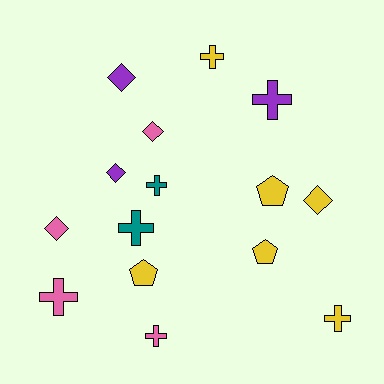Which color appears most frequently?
Yellow, with 6 objects.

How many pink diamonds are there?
There are 2 pink diamonds.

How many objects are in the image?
There are 15 objects.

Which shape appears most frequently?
Cross, with 7 objects.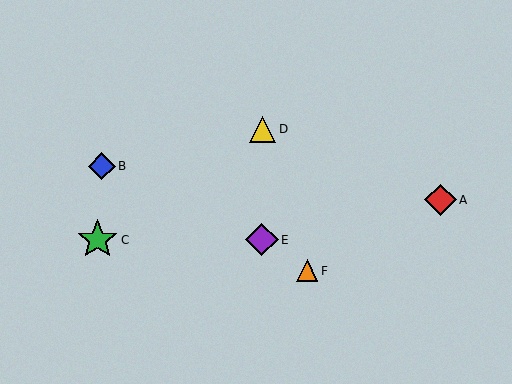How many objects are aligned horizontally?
2 objects (C, E) are aligned horizontally.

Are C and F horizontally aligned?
No, C is at y≈240 and F is at y≈271.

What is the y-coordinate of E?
Object E is at y≈240.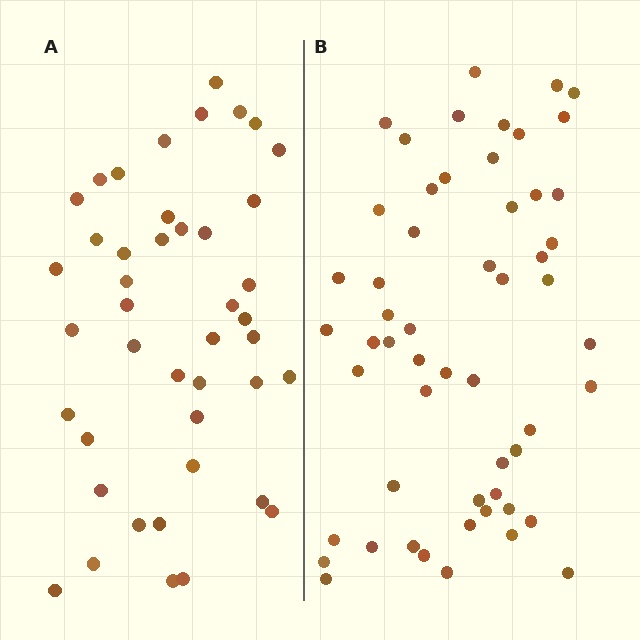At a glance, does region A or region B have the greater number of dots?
Region B (the right region) has more dots.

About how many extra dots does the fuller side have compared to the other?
Region B has roughly 12 or so more dots than region A.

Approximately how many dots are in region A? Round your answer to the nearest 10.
About 40 dots. (The exact count is 43, which rounds to 40.)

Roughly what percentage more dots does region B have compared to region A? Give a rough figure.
About 30% more.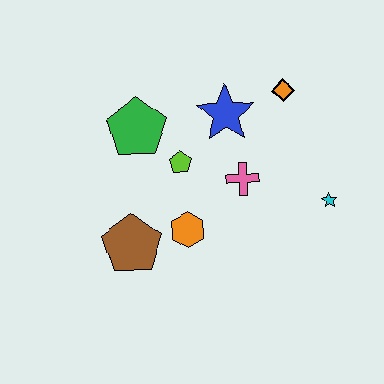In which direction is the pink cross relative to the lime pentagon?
The pink cross is to the right of the lime pentagon.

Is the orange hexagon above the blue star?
No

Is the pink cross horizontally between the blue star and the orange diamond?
Yes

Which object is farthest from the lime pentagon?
The cyan star is farthest from the lime pentagon.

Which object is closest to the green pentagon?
The lime pentagon is closest to the green pentagon.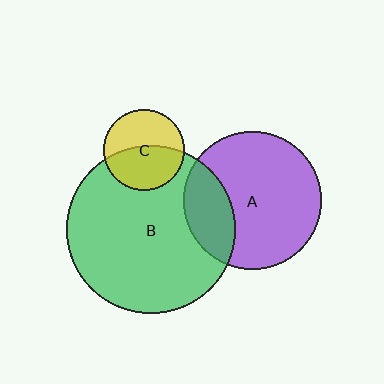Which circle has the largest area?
Circle B (green).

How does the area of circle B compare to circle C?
Approximately 4.3 times.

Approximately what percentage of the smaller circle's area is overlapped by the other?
Approximately 25%.